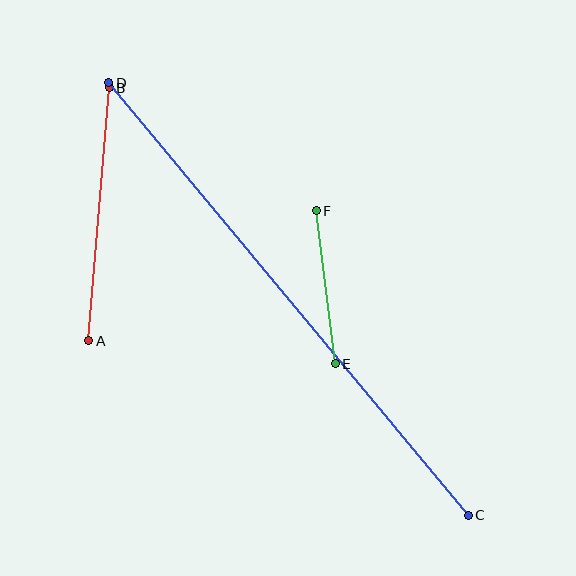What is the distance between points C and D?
The distance is approximately 563 pixels.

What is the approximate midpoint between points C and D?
The midpoint is at approximately (289, 299) pixels.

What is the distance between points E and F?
The distance is approximately 154 pixels.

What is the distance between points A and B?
The distance is approximately 254 pixels.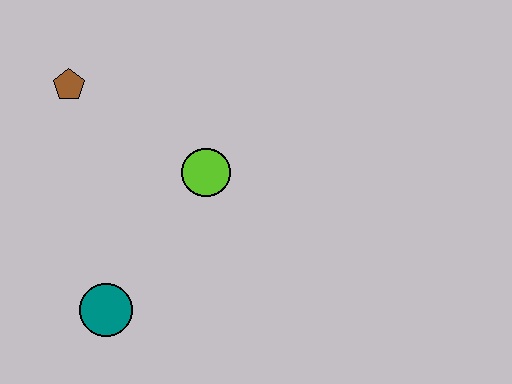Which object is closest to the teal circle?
The lime circle is closest to the teal circle.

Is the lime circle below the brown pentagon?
Yes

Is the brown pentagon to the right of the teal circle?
No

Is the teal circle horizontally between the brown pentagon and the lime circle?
Yes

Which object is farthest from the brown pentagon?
The teal circle is farthest from the brown pentagon.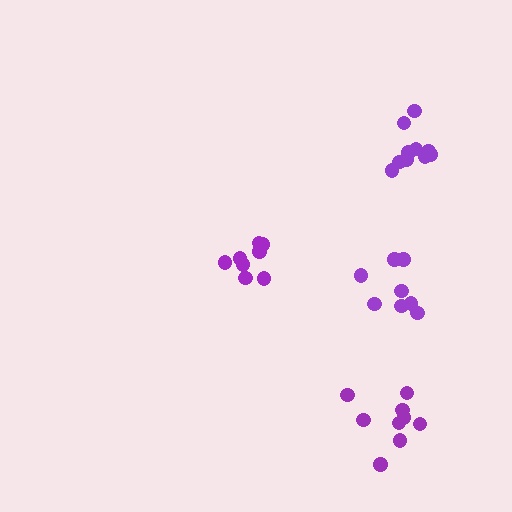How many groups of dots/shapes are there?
There are 4 groups.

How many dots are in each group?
Group 1: 8 dots, Group 2: 11 dots, Group 3: 8 dots, Group 4: 9 dots (36 total).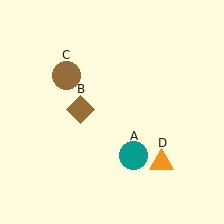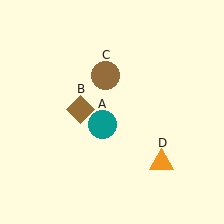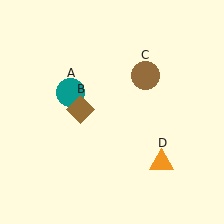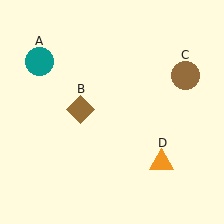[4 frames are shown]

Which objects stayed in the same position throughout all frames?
Brown diamond (object B) and orange triangle (object D) remained stationary.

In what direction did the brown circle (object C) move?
The brown circle (object C) moved right.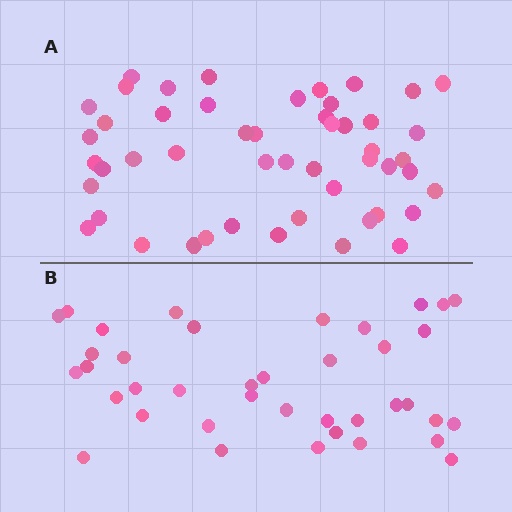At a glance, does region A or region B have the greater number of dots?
Region A (the top region) has more dots.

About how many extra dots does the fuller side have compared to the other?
Region A has roughly 12 or so more dots than region B.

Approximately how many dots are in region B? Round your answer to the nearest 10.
About 40 dots. (The exact count is 39, which rounds to 40.)